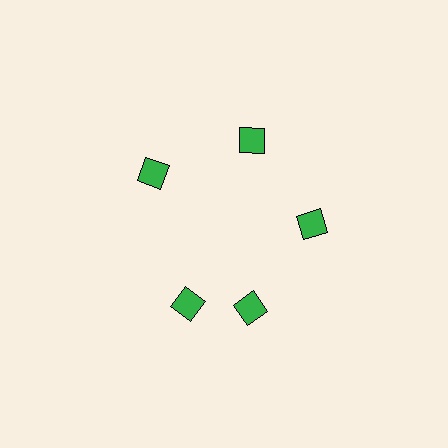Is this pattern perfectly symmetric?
No. The 5 green diamonds are arranged in a ring, but one element near the 8 o'clock position is rotated out of alignment along the ring, breaking the 5-fold rotational symmetry.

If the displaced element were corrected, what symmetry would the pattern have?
It would have 5-fold rotational symmetry — the pattern would map onto itself every 72 degrees.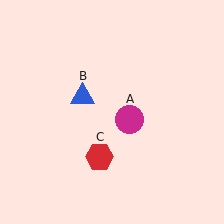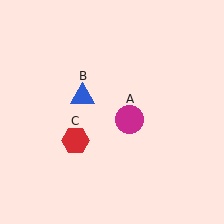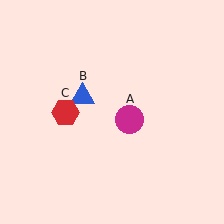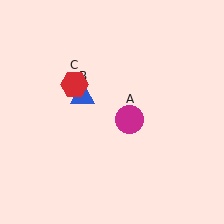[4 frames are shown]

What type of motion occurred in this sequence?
The red hexagon (object C) rotated clockwise around the center of the scene.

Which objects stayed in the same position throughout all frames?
Magenta circle (object A) and blue triangle (object B) remained stationary.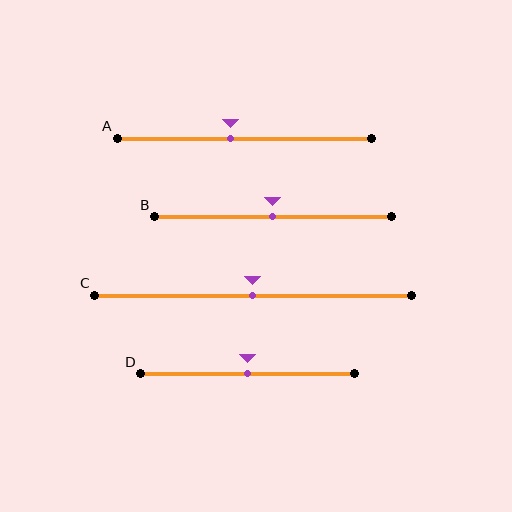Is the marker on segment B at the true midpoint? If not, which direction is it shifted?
Yes, the marker on segment B is at the true midpoint.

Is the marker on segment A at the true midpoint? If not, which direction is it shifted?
No, the marker on segment A is shifted to the left by about 5% of the segment length.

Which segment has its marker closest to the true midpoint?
Segment B has its marker closest to the true midpoint.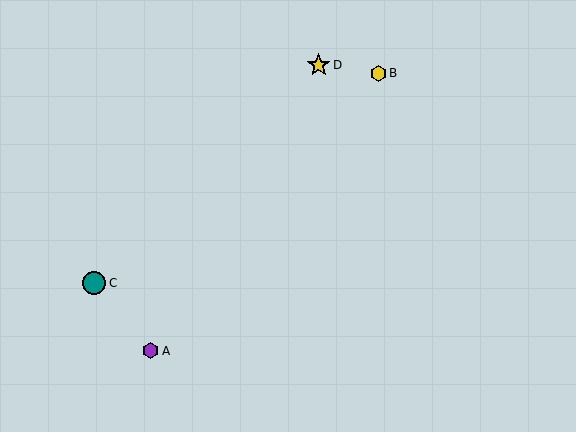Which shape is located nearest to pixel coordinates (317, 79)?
The yellow star (labeled D) at (319, 65) is nearest to that location.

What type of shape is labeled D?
Shape D is a yellow star.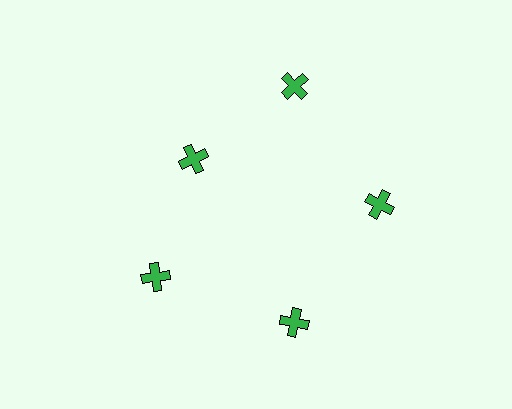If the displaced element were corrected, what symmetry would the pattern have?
It would have 5-fold rotational symmetry — the pattern would map onto itself every 72 degrees.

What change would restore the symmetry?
The symmetry would be restored by moving it outward, back onto the ring so that all 5 crosses sit at equal angles and equal distance from the center.